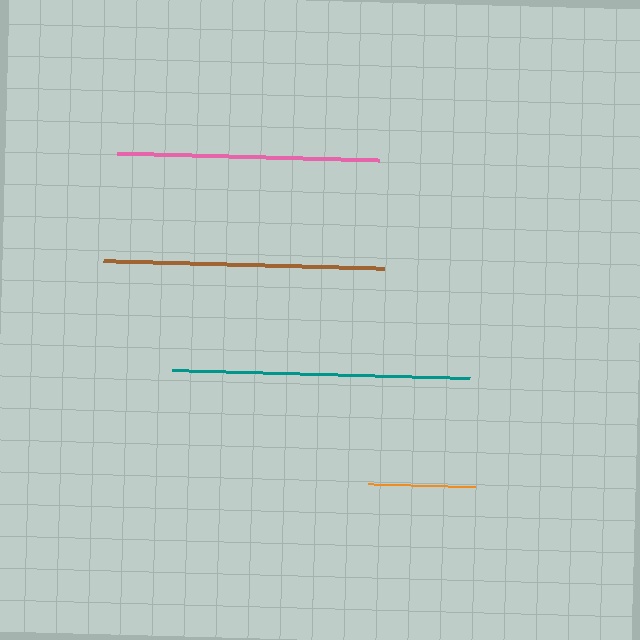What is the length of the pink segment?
The pink segment is approximately 262 pixels long.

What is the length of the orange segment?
The orange segment is approximately 107 pixels long.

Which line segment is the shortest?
The orange line is the shortest at approximately 107 pixels.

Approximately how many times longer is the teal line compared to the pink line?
The teal line is approximately 1.1 times the length of the pink line.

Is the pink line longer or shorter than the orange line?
The pink line is longer than the orange line.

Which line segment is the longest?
The teal line is the longest at approximately 298 pixels.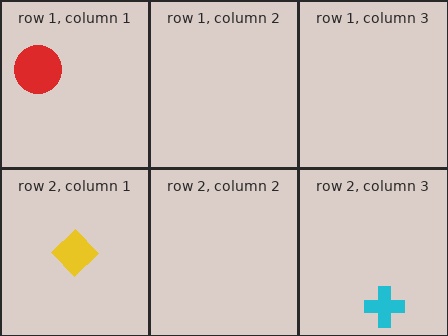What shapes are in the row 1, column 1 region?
The red circle.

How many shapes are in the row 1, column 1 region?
1.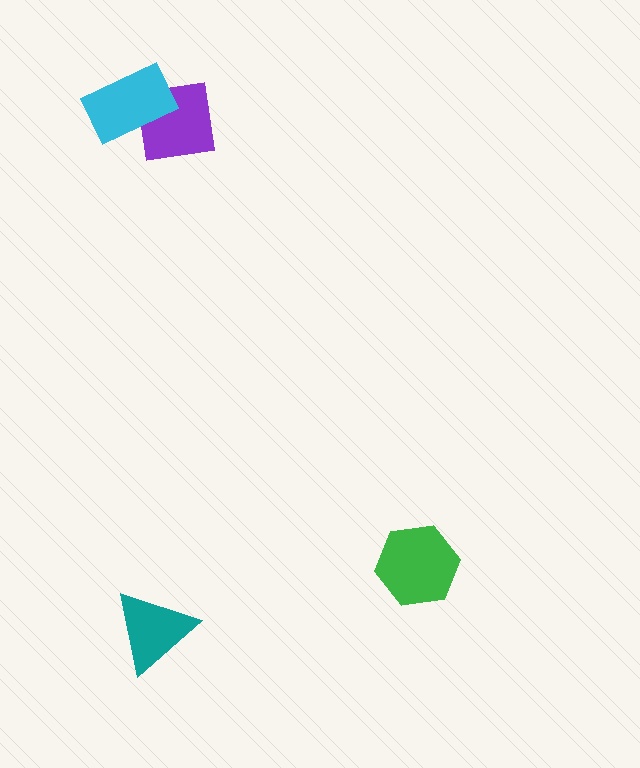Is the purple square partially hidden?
Yes, it is partially covered by another shape.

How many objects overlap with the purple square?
1 object overlaps with the purple square.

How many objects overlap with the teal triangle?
0 objects overlap with the teal triangle.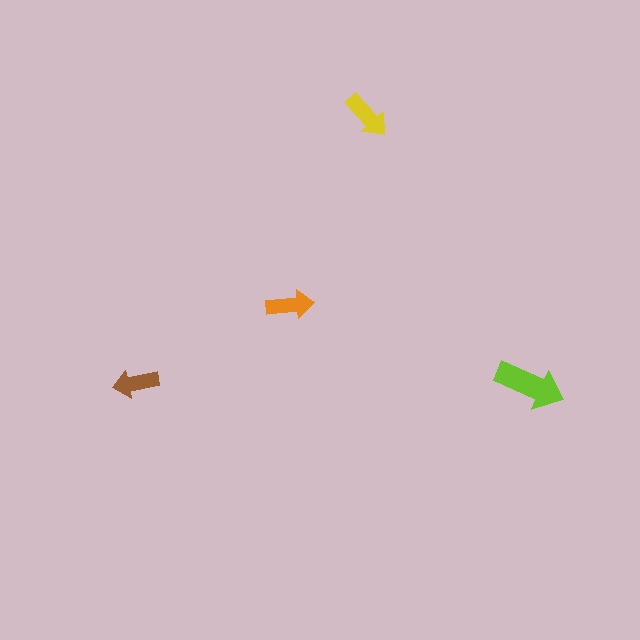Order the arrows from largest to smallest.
the lime one, the yellow one, the orange one, the brown one.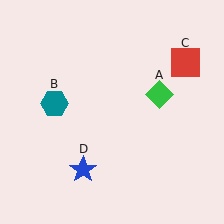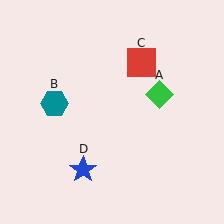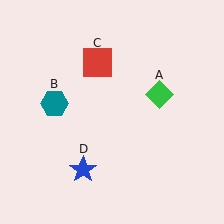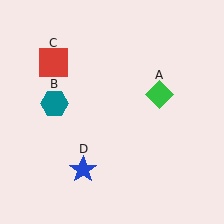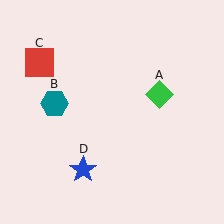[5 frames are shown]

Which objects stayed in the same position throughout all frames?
Green diamond (object A) and teal hexagon (object B) and blue star (object D) remained stationary.